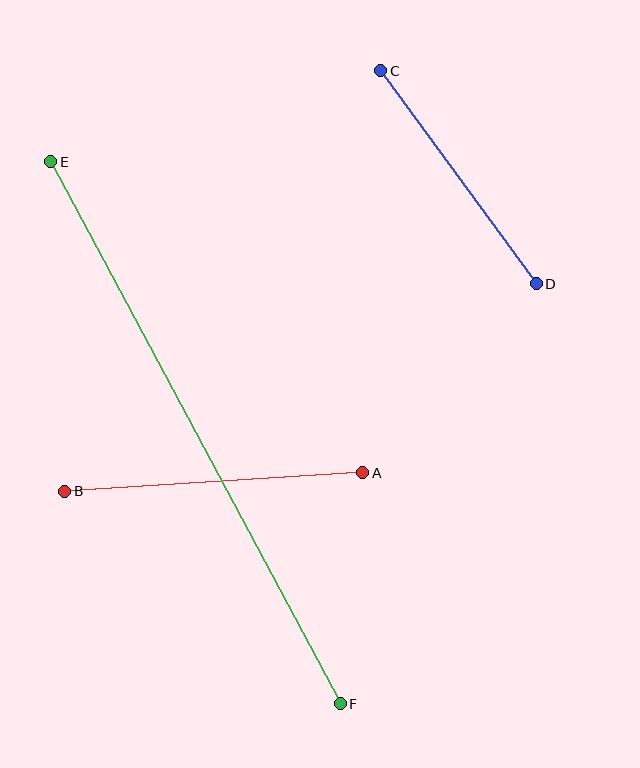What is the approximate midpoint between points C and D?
The midpoint is at approximately (458, 177) pixels.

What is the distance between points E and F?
The distance is approximately 614 pixels.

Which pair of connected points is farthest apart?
Points E and F are farthest apart.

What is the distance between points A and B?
The distance is approximately 299 pixels.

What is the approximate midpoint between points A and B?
The midpoint is at approximately (214, 482) pixels.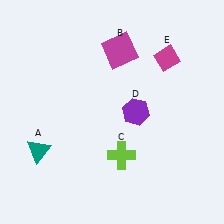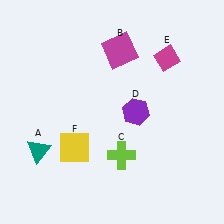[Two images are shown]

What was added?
A yellow square (F) was added in Image 2.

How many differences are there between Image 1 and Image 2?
There is 1 difference between the two images.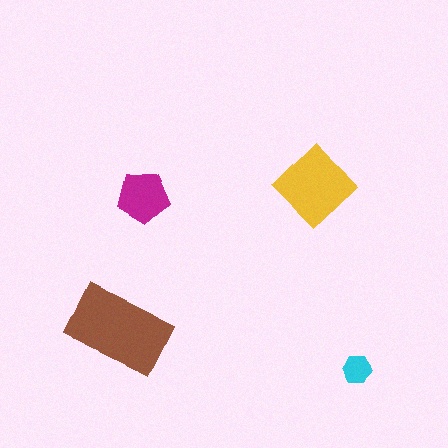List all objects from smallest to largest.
The cyan hexagon, the magenta pentagon, the yellow diamond, the brown rectangle.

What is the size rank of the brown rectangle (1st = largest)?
1st.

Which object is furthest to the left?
The brown rectangle is leftmost.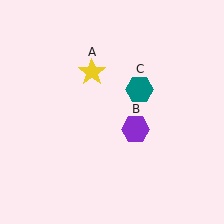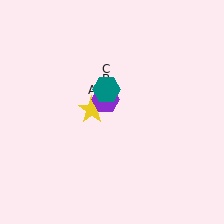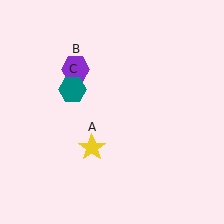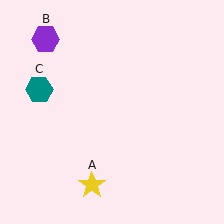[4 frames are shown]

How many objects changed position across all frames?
3 objects changed position: yellow star (object A), purple hexagon (object B), teal hexagon (object C).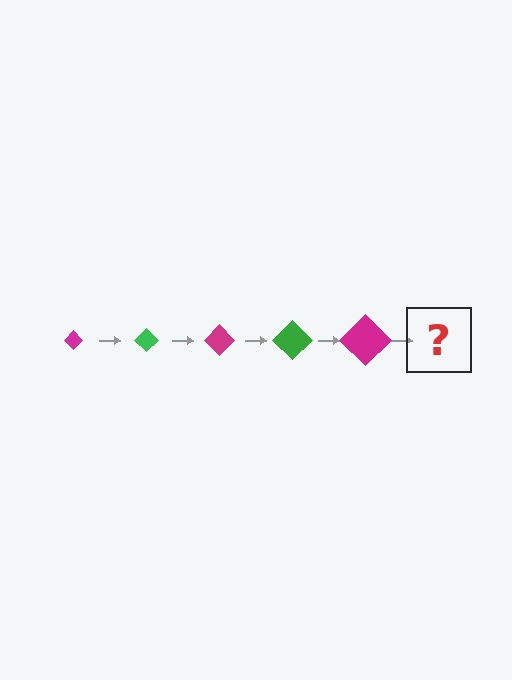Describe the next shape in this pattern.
It should be a green diamond, larger than the previous one.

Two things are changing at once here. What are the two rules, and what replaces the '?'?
The two rules are that the diamond grows larger each step and the color cycles through magenta and green. The '?' should be a green diamond, larger than the previous one.